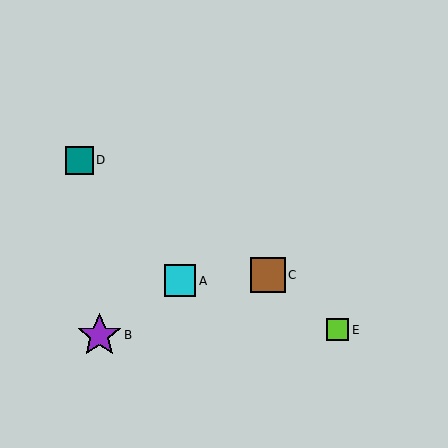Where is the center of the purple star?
The center of the purple star is at (99, 335).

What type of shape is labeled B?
Shape B is a purple star.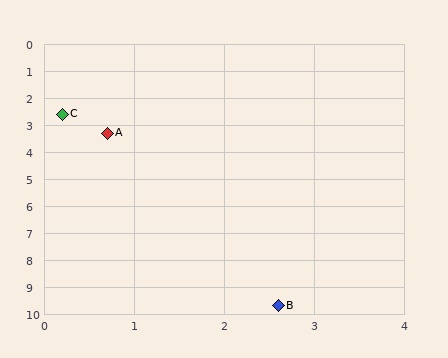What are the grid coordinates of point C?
Point C is at approximately (0.2, 2.6).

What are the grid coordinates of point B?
Point B is at approximately (2.6, 9.7).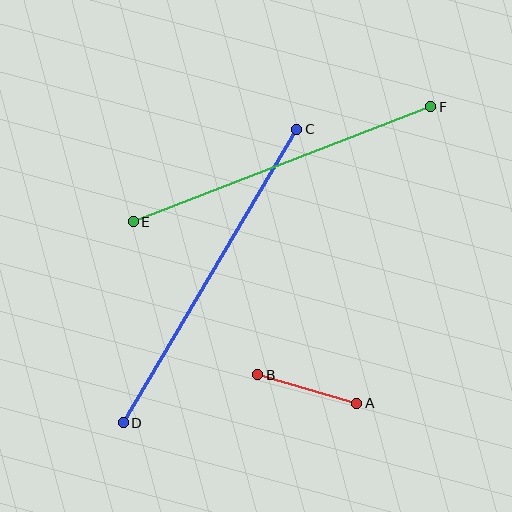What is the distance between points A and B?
The distance is approximately 103 pixels.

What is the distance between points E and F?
The distance is approximately 319 pixels.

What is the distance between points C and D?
The distance is approximately 341 pixels.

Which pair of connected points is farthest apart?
Points C and D are farthest apart.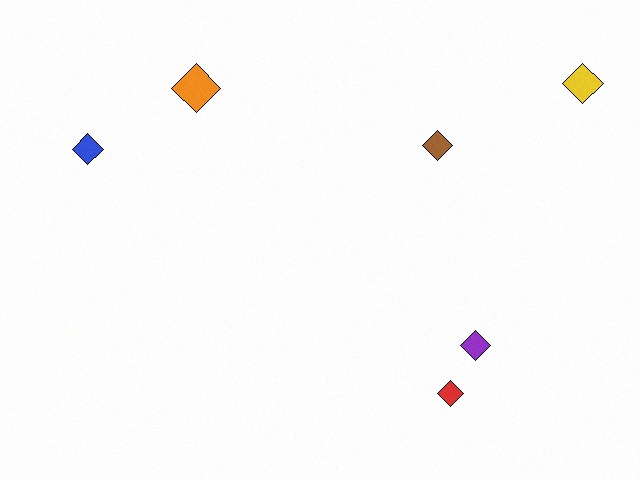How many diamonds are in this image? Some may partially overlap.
There are 6 diamonds.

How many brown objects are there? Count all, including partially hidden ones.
There is 1 brown object.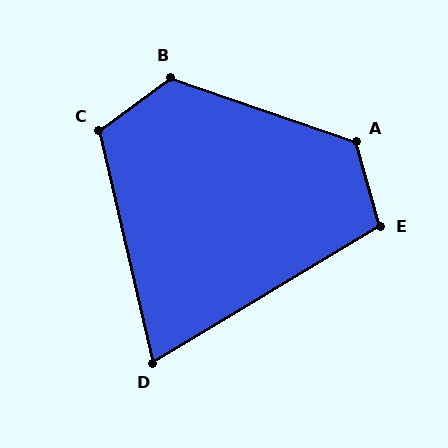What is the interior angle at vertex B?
Approximately 124 degrees (obtuse).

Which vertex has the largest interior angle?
A, at approximately 124 degrees.